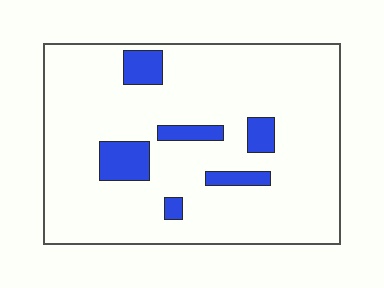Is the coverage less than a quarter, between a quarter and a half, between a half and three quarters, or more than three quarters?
Less than a quarter.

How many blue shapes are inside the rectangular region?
6.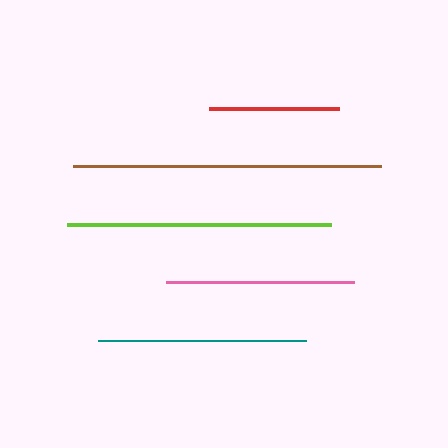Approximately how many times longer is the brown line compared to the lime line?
The brown line is approximately 1.2 times the length of the lime line.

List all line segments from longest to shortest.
From longest to shortest: brown, lime, teal, pink, red.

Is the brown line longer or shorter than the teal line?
The brown line is longer than the teal line.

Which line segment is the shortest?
The red line is the shortest at approximately 131 pixels.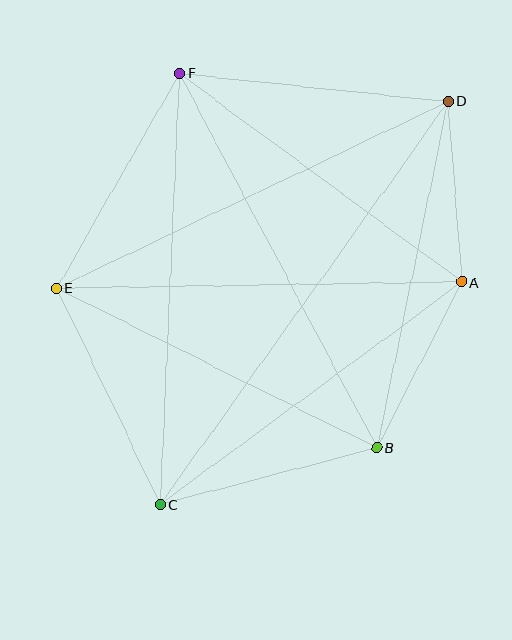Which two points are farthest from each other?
Points C and D are farthest from each other.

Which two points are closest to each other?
Points A and D are closest to each other.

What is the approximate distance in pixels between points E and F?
The distance between E and F is approximately 248 pixels.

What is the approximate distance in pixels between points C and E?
The distance between C and E is approximately 240 pixels.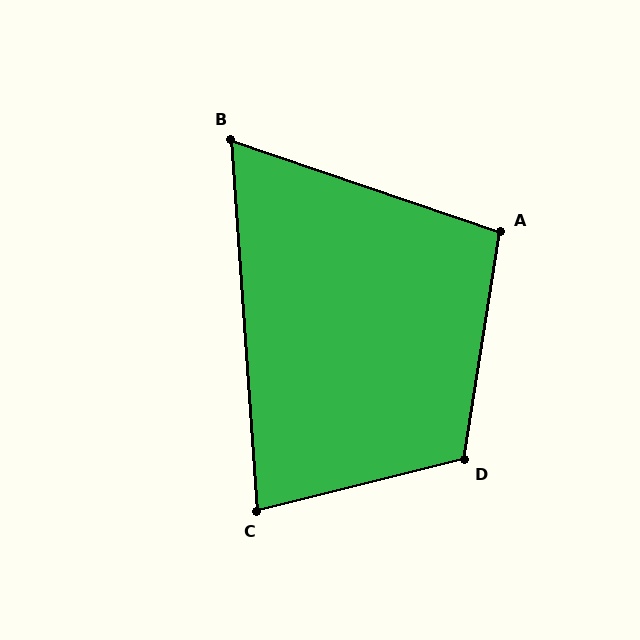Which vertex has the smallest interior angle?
B, at approximately 67 degrees.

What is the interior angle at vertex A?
Approximately 100 degrees (obtuse).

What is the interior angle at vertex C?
Approximately 80 degrees (acute).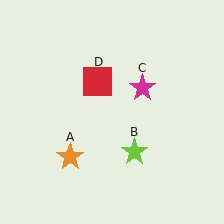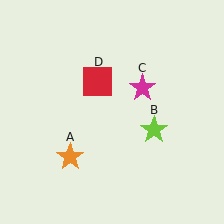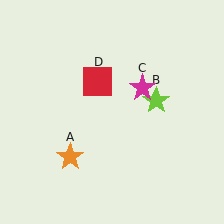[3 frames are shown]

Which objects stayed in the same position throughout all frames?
Orange star (object A) and magenta star (object C) and red square (object D) remained stationary.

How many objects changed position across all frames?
1 object changed position: lime star (object B).